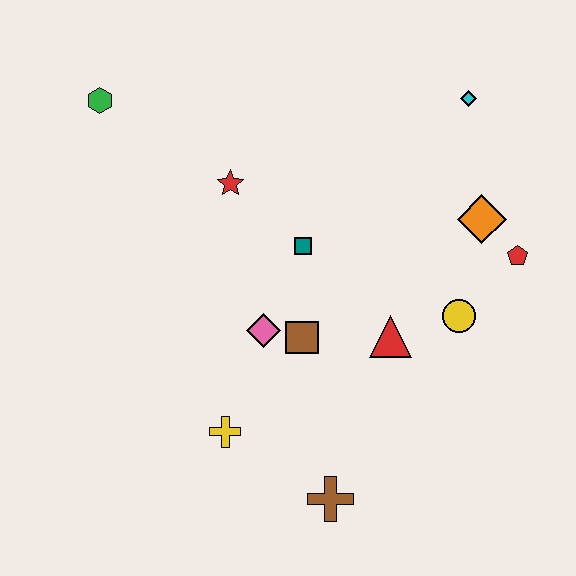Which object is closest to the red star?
The teal square is closest to the red star.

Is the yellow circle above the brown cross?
Yes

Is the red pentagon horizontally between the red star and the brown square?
No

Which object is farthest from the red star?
The brown cross is farthest from the red star.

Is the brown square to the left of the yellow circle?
Yes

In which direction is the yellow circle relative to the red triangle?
The yellow circle is to the right of the red triangle.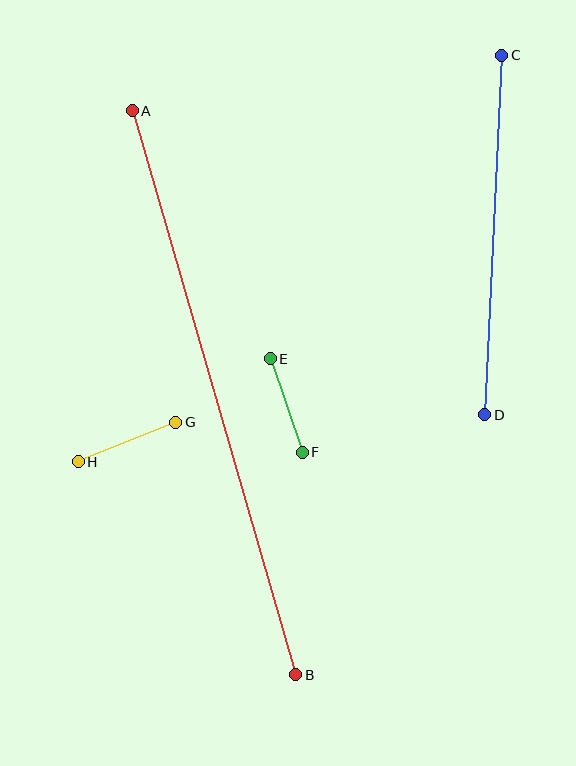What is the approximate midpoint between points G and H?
The midpoint is at approximately (127, 442) pixels.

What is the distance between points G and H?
The distance is approximately 106 pixels.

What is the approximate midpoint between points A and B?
The midpoint is at approximately (214, 393) pixels.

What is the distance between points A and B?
The distance is approximately 587 pixels.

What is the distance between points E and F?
The distance is approximately 99 pixels.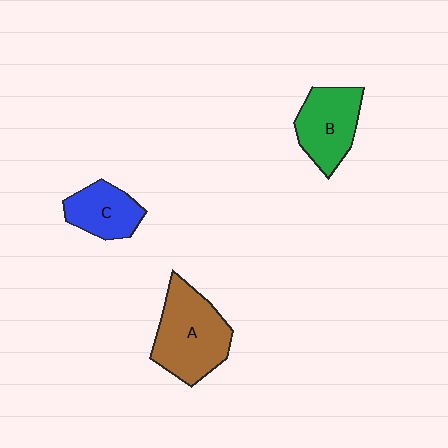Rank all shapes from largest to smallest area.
From largest to smallest: A (brown), B (green), C (blue).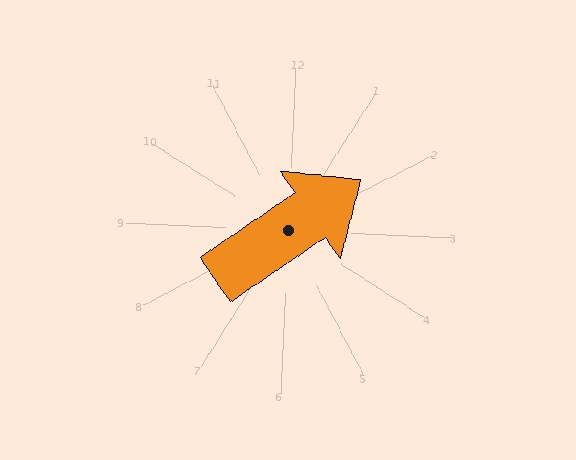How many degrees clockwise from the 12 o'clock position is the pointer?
Approximately 53 degrees.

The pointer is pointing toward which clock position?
Roughly 2 o'clock.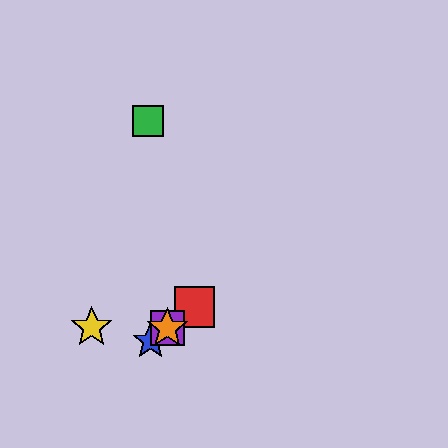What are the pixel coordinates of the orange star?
The orange star is at (167, 328).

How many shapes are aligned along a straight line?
4 shapes (the red square, the blue star, the purple square, the orange star) are aligned along a straight line.